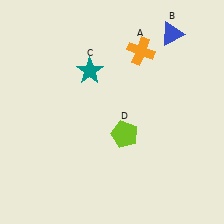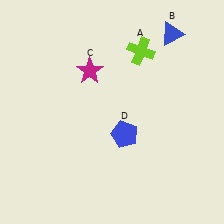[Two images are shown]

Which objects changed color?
A changed from orange to lime. C changed from teal to magenta. D changed from lime to blue.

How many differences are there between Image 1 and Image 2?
There are 3 differences between the two images.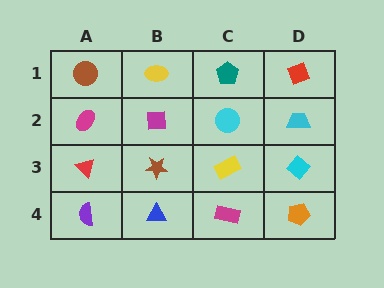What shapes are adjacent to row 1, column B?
A magenta square (row 2, column B), a brown circle (row 1, column A), a teal pentagon (row 1, column C).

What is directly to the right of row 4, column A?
A blue triangle.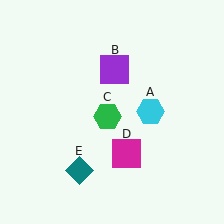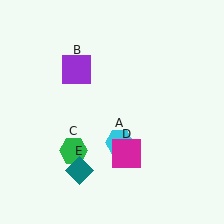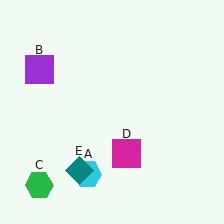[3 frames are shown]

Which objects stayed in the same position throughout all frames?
Magenta square (object D) and teal diamond (object E) remained stationary.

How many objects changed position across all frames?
3 objects changed position: cyan hexagon (object A), purple square (object B), green hexagon (object C).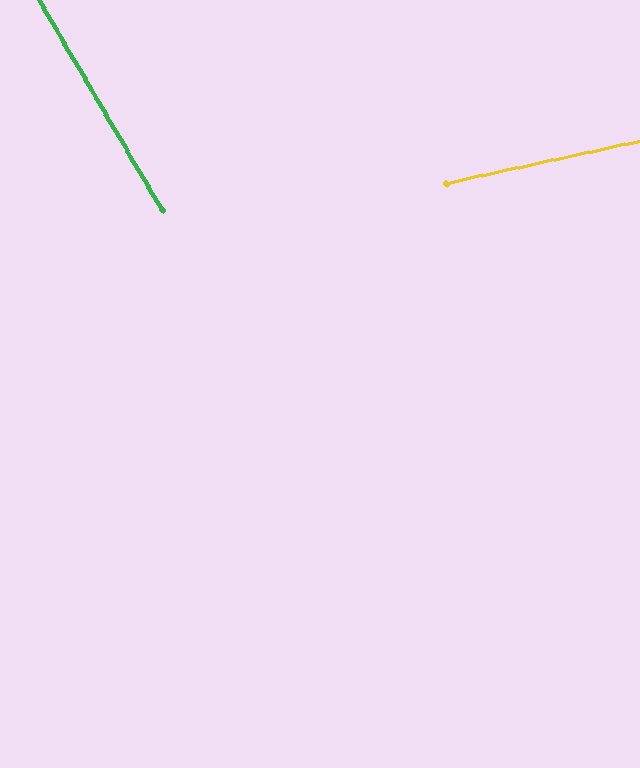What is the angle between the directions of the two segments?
Approximately 72 degrees.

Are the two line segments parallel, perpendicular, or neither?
Neither parallel nor perpendicular — they differ by about 72°.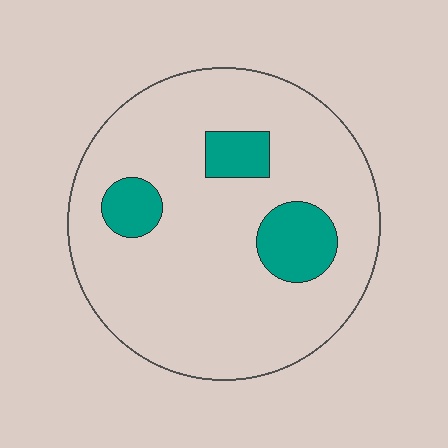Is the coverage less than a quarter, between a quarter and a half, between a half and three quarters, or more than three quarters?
Less than a quarter.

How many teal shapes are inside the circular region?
3.